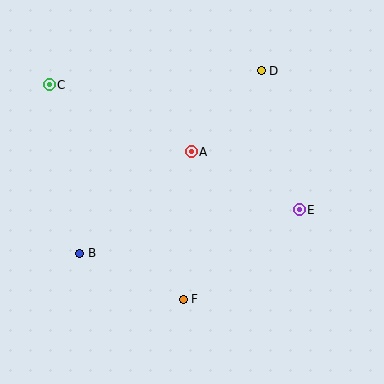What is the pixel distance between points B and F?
The distance between B and F is 113 pixels.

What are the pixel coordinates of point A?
Point A is at (191, 152).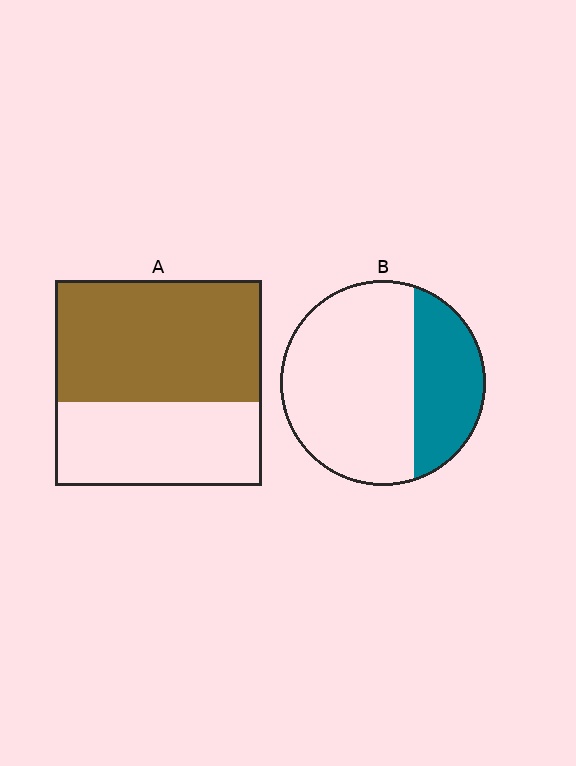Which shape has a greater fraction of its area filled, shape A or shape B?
Shape A.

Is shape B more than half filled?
No.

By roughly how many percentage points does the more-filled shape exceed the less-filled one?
By roughly 30 percentage points (A over B).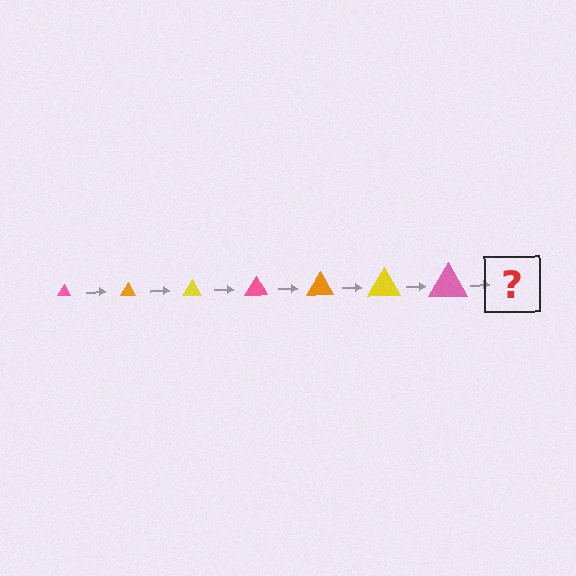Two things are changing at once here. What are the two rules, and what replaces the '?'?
The two rules are that the triangle grows larger each step and the color cycles through pink, orange, and yellow. The '?' should be an orange triangle, larger than the previous one.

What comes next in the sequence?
The next element should be an orange triangle, larger than the previous one.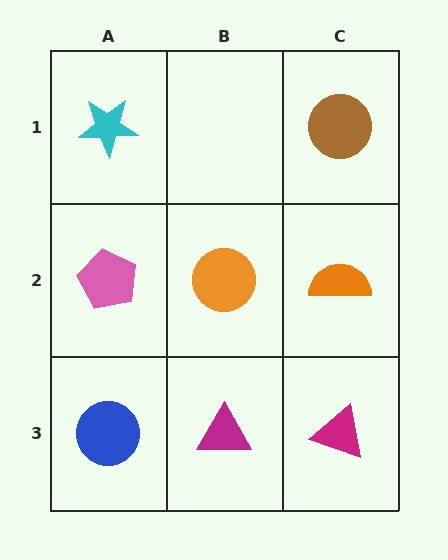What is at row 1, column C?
A brown circle.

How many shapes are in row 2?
3 shapes.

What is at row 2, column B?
An orange circle.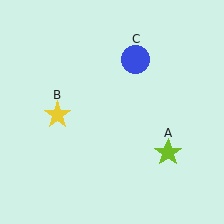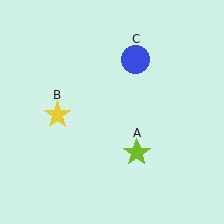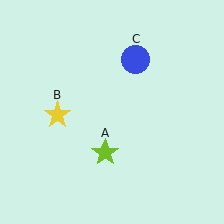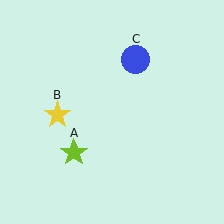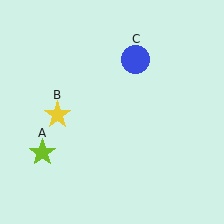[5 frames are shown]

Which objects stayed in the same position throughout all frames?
Yellow star (object B) and blue circle (object C) remained stationary.